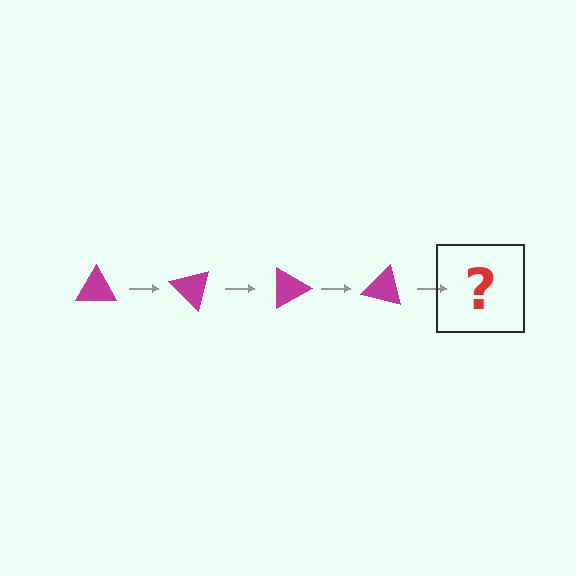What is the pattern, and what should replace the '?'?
The pattern is that the triangle rotates 45 degrees each step. The '?' should be a magenta triangle rotated 180 degrees.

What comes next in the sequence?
The next element should be a magenta triangle rotated 180 degrees.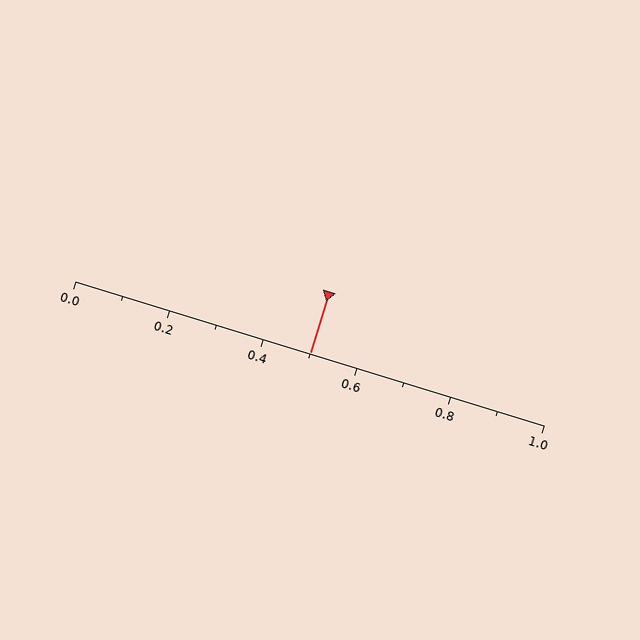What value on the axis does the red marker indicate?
The marker indicates approximately 0.5.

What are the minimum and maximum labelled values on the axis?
The axis runs from 0.0 to 1.0.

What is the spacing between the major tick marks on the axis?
The major ticks are spaced 0.2 apart.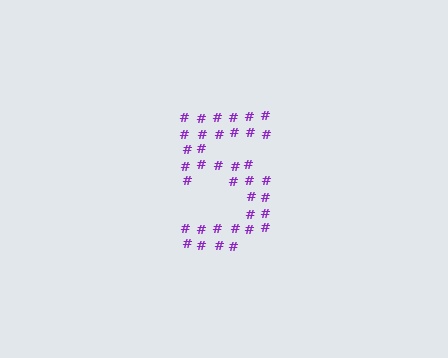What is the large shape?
The large shape is the digit 5.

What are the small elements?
The small elements are hash symbols.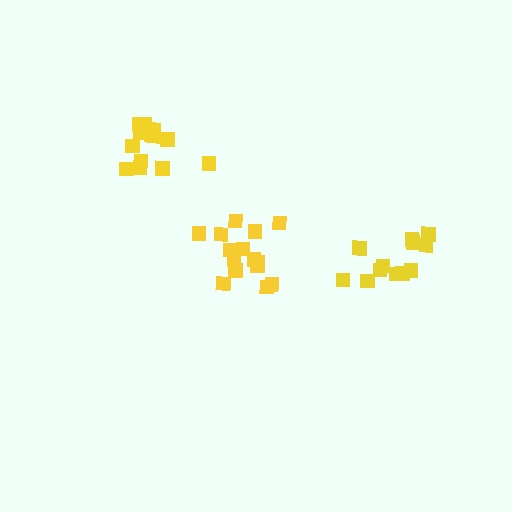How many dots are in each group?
Group 1: 12 dots, Group 2: 13 dots, Group 3: 15 dots (40 total).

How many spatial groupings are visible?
There are 3 spatial groupings.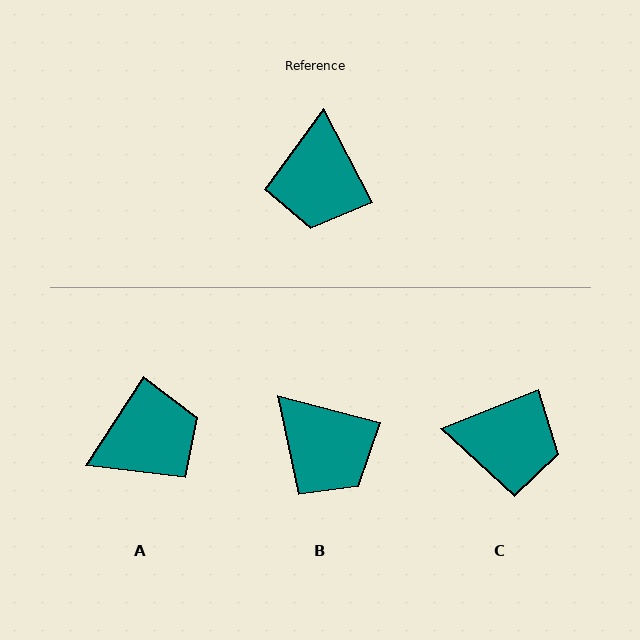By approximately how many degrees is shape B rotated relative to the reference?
Approximately 48 degrees counter-clockwise.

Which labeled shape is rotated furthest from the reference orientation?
A, about 119 degrees away.